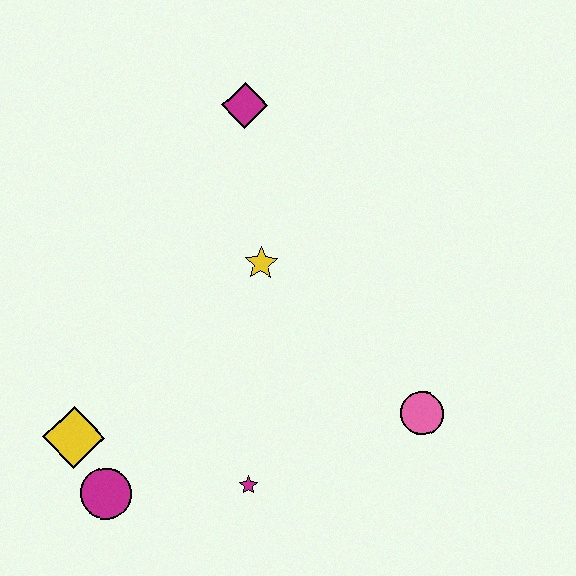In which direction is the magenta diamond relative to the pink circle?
The magenta diamond is above the pink circle.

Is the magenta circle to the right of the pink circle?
No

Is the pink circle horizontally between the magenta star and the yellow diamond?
No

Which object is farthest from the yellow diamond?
The magenta diamond is farthest from the yellow diamond.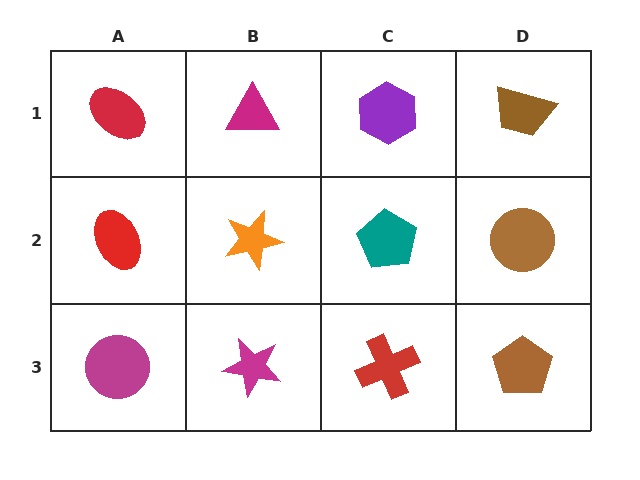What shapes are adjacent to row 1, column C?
A teal pentagon (row 2, column C), a magenta triangle (row 1, column B), a brown trapezoid (row 1, column D).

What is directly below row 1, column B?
An orange star.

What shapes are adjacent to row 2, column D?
A brown trapezoid (row 1, column D), a brown pentagon (row 3, column D), a teal pentagon (row 2, column C).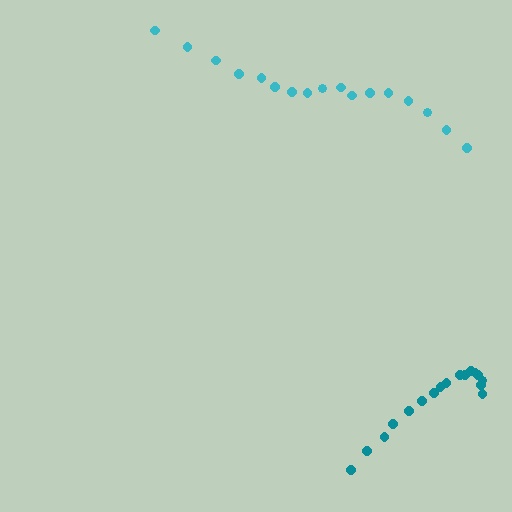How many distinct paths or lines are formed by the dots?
There are 2 distinct paths.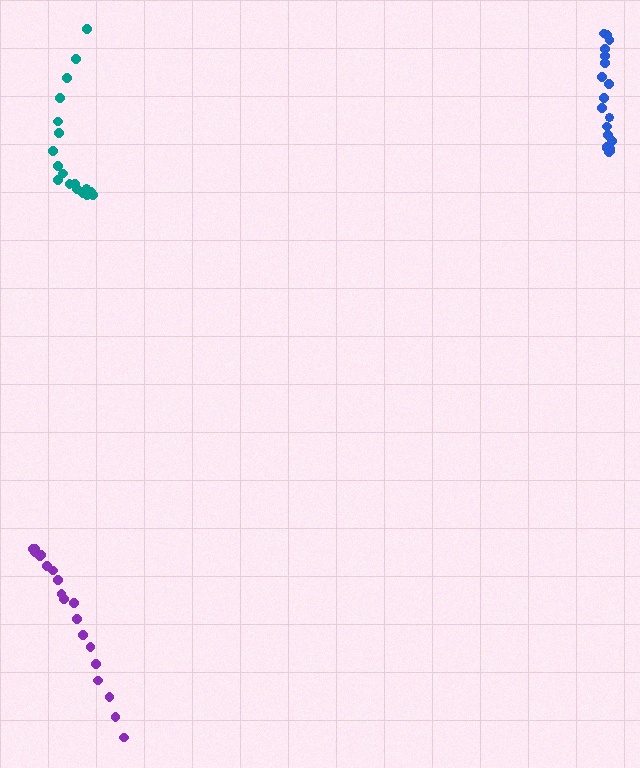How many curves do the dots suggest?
There are 3 distinct paths.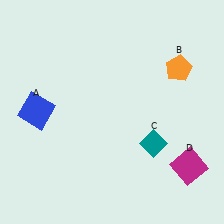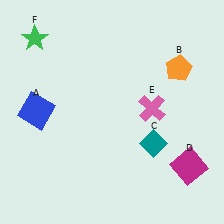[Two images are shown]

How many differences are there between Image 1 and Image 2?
There are 2 differences between the two images.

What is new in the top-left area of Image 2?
A green star (F) was added in the top-left area of Image 2.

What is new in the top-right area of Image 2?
A pink cross (E) was added in the top-right area of Image 2.